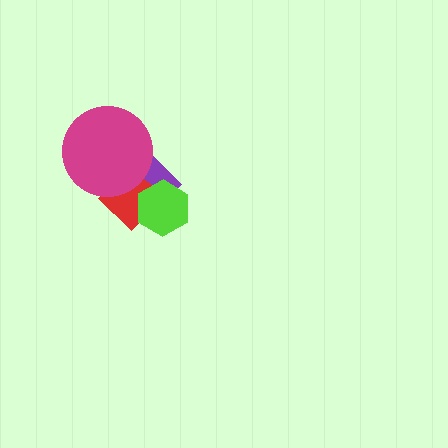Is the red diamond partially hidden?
Yes, it is partially covered by another shape.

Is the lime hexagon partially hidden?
No, no other shape covers it.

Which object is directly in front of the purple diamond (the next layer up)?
The red diamond is directly in front of the purple diamond.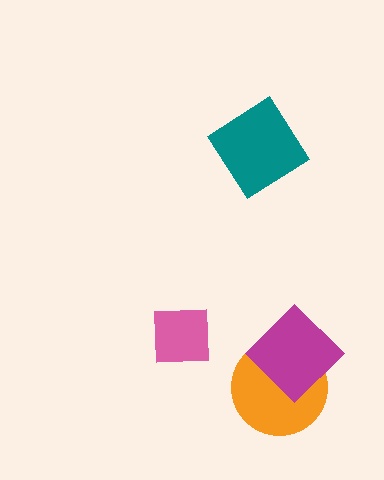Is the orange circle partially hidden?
Yes, it is partially covered by another shape.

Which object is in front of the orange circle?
The magenta diamond is in front of the orange circle.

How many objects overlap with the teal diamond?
0 objects overlap with the teal diamond.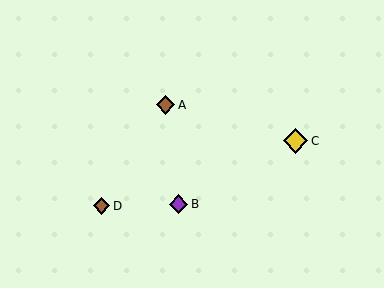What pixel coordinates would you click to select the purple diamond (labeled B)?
Click at (178, 204) to select the purple diamond B.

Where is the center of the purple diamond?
The center of the purple diamond is at (178, 204).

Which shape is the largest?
The yellow diamond (labeled C) is the largest.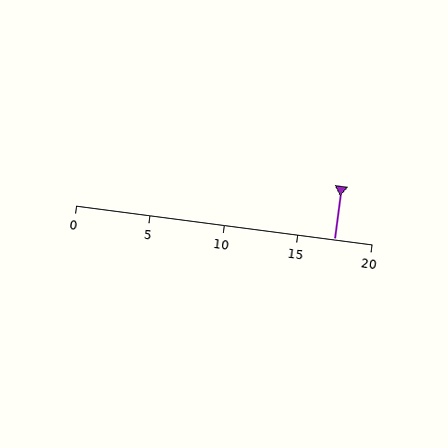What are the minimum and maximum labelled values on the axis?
The axis runs from 0 to 20.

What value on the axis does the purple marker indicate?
The marker indicates approximately 17.5.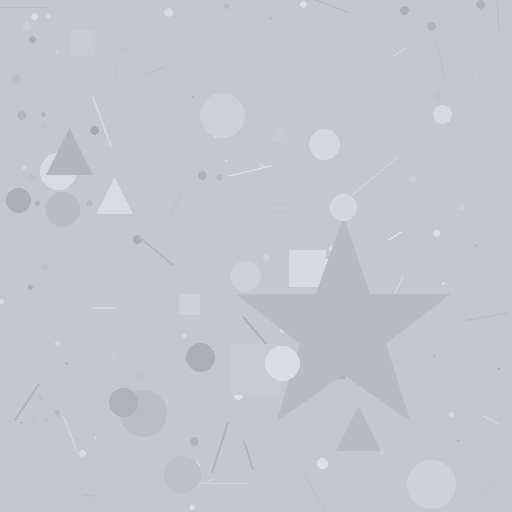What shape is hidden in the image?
A star is hidden in the image.